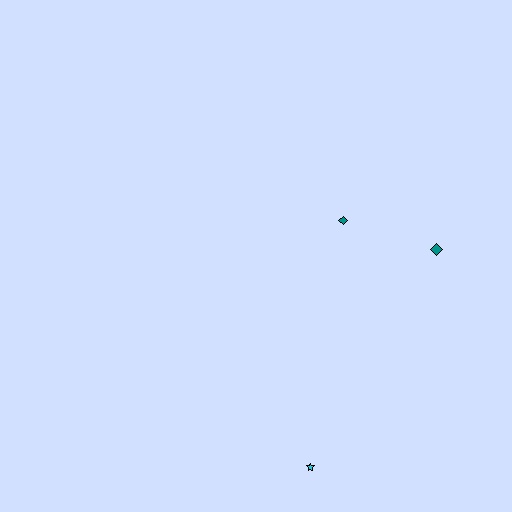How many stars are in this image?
There is 1 star.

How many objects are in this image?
There are 3 objects.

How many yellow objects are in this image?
There are no yellow objects.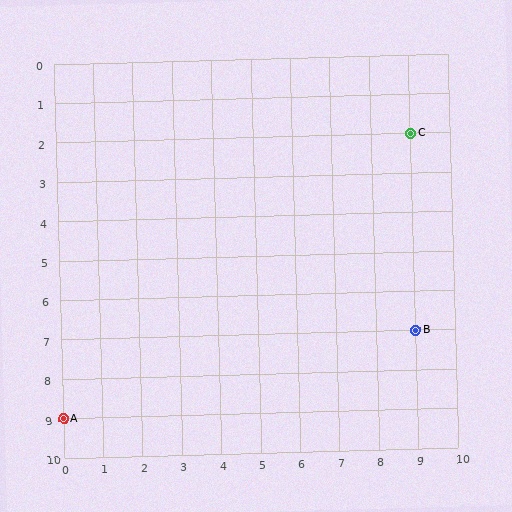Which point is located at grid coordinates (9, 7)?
Point B is at (9, 7).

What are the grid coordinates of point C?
Point C is at grid coordinates (9, 2).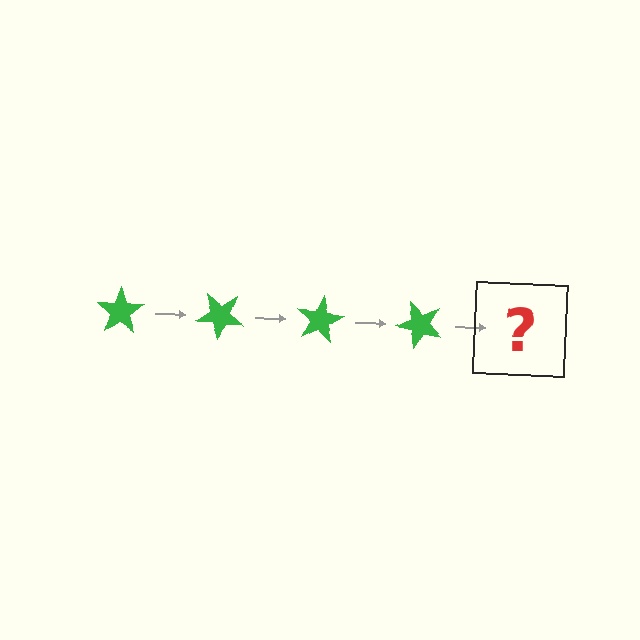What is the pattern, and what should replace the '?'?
The pattern is that the star rotates 40 degrees each step. The '?' should be a green star rotated 160 degrees.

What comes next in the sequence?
The next element should be a green star rotated 160 degrees.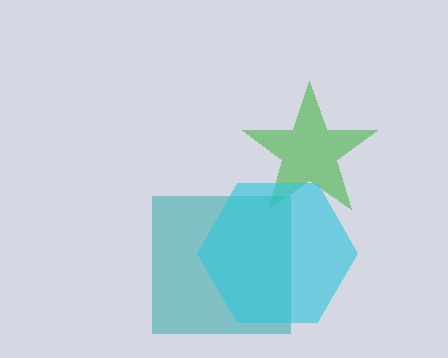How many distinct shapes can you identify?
There are 3 distinct shapes: a green star, a teal square, a cyan hexagon.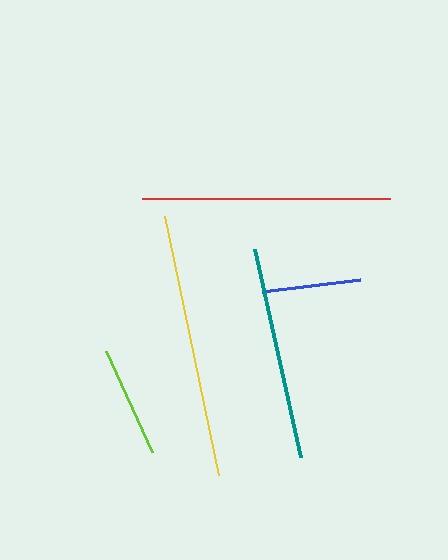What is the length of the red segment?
The red segment is approximately 248 pixels long.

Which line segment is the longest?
The yellow line is the longest at approximately 264 pixels.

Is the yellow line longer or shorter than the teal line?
The yellow line is longer than the teal line.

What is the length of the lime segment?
The lime segment is approximately 111 pixels long.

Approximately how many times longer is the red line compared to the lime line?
The red line is approximately 2.2 times the length of the lime line.